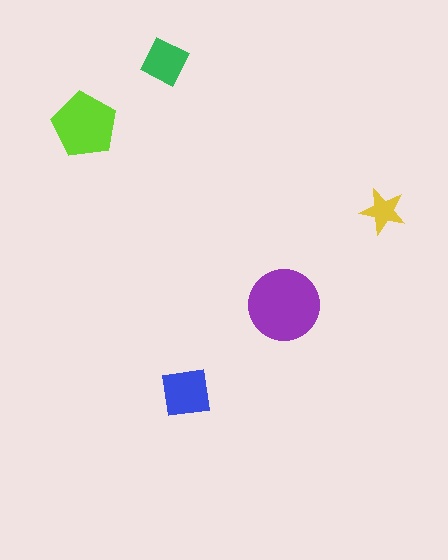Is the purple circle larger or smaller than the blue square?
Larger.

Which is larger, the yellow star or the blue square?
The blue square.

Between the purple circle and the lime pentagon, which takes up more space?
The purple circle.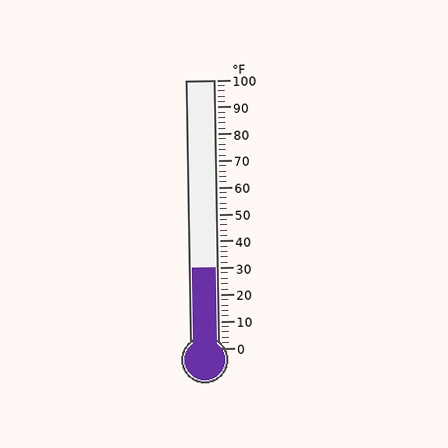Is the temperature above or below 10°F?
The temperature is above 10°F.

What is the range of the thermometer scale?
The thermometer scale ranges from 0°F to 100°F.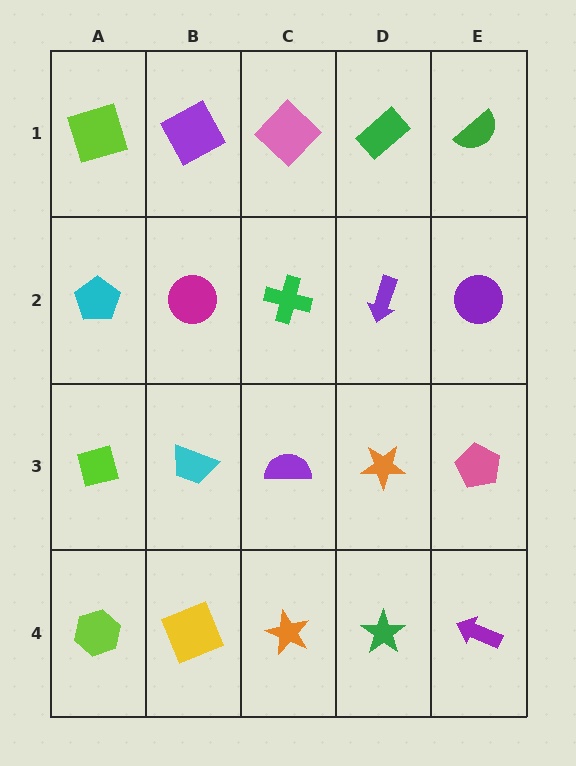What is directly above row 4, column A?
A lime square.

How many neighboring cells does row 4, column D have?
3.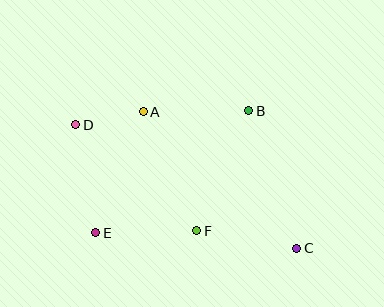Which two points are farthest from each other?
Points C and D are farthest from each other.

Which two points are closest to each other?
Points A and D are closest to each other.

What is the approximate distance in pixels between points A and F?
The distance between A and F is approximately 130 pixels.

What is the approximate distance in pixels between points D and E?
The distance between D and E is approximately 110 pixels.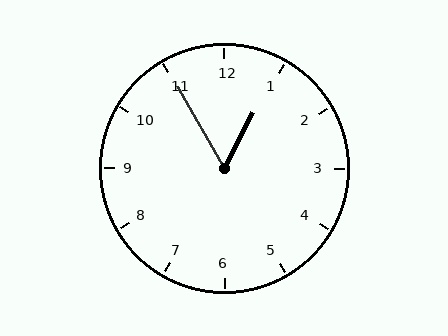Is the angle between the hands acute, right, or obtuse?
It is acute.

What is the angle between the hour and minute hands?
Approximately 58 degrees.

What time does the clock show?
12:55.